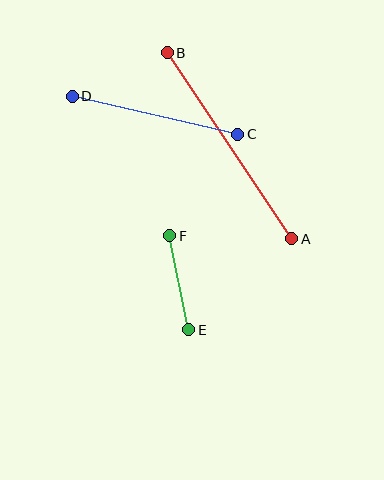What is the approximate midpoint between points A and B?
The midpoint is at approximately (229, 146) pixels.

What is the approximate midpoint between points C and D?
The midpoint is at approximately (155, 115) pixels.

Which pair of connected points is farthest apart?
Points A and B are farthest apart.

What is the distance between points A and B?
The distance is approximately 224 pixels.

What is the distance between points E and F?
The distance is approximately 96 pixels.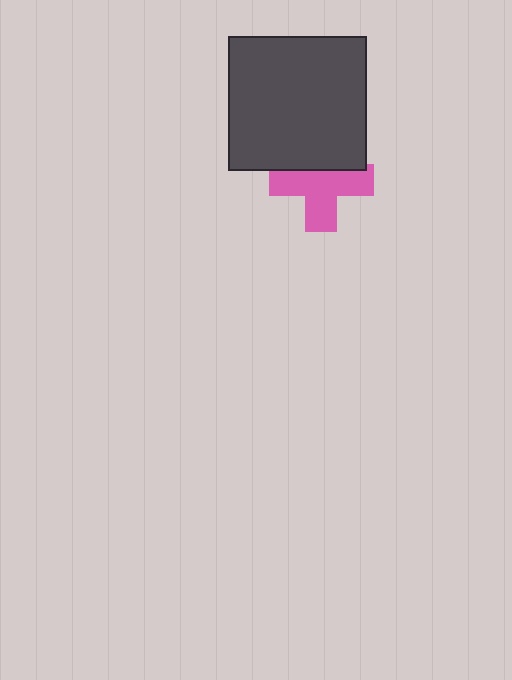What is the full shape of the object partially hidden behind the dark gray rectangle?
The partially hidden object is a pink cross.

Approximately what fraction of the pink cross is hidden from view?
Roughly 34% of the pink cross is hidden behind the dark gray rectangle.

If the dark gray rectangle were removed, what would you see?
You would see the complete pink cross.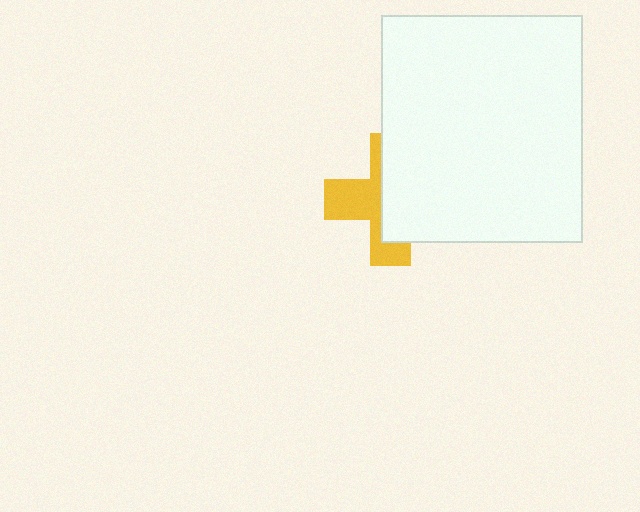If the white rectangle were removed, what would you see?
You would see the complete yellow cross.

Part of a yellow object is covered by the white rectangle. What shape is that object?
It is a cross.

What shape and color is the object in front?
The object in front is a white rectangle.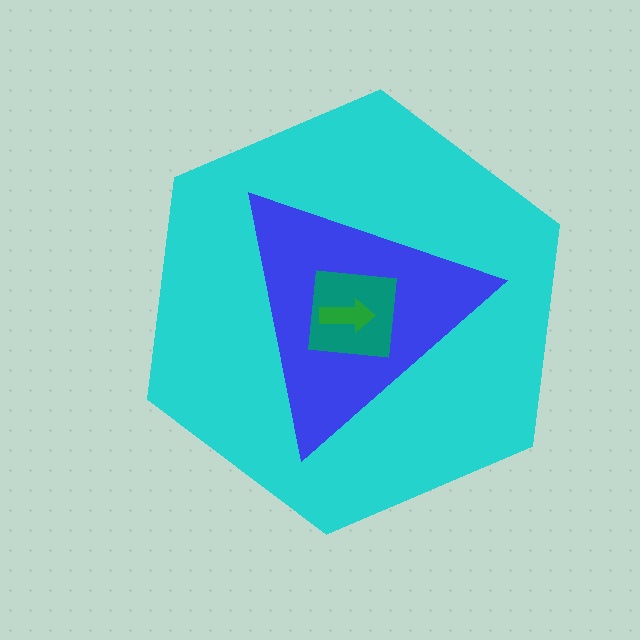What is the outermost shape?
The cyan hexagon.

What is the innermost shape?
The green arrow.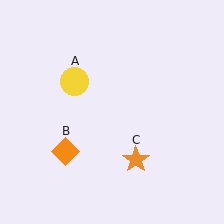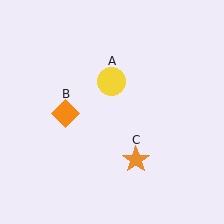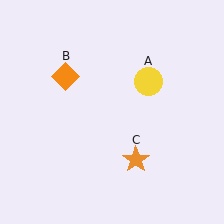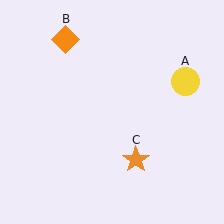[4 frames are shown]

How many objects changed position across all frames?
2 objects changed position: yellow circle (object A), orange diamond (object B).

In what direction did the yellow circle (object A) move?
The yellow circle (object A) moved right.